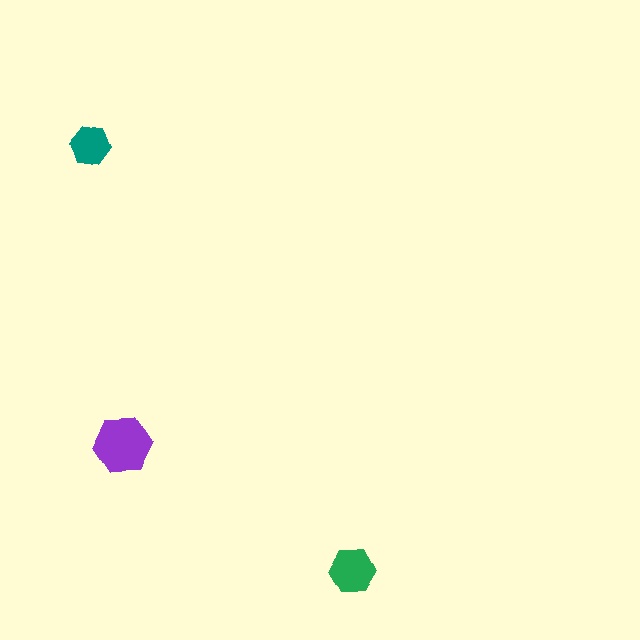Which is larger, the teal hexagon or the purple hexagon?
The purple one.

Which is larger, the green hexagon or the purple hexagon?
The purple one.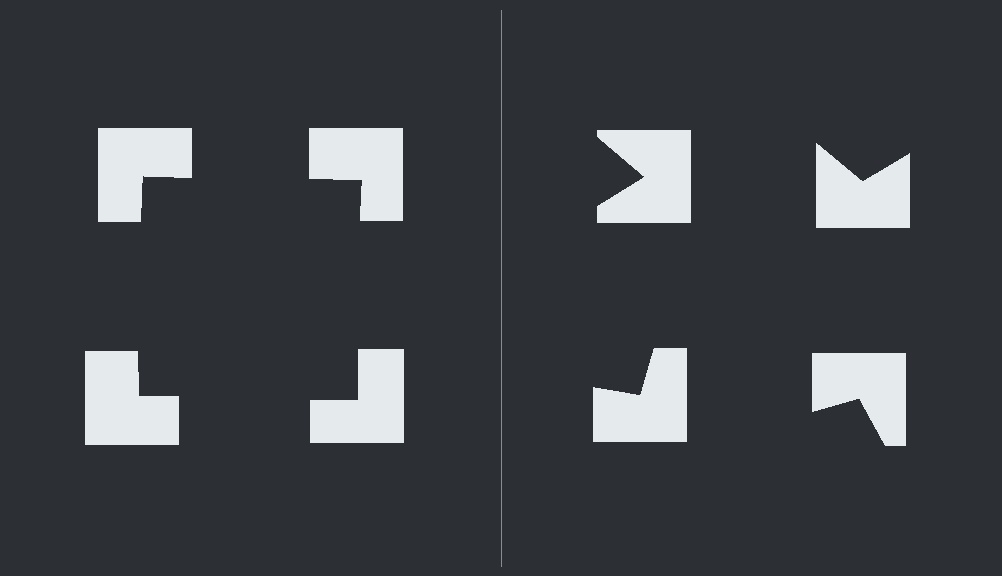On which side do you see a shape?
An illusory square appears on the left side. On the right side the wedge cuts are rotated, so no coherent shape forms.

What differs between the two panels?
The notched squares are positioned identically on both sides; only the wedge orientations differ. On the left they align to a square; on the right they are misaligned.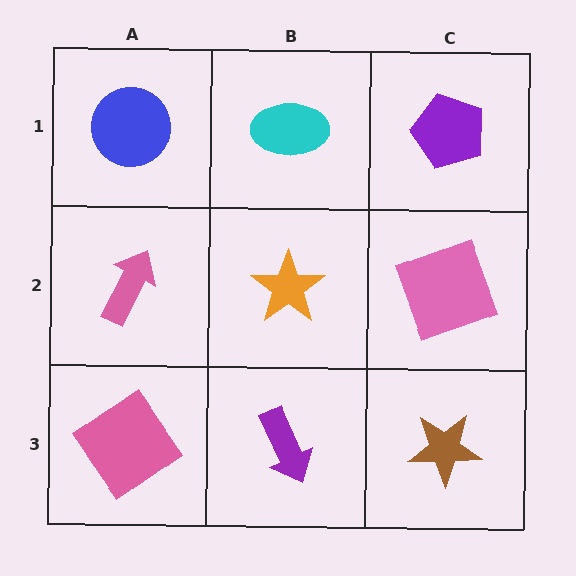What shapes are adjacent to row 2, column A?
A blue circle (row 1, column A), a pink diamond (row 3, column A), an orange star (row 2, column B).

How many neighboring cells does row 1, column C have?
2.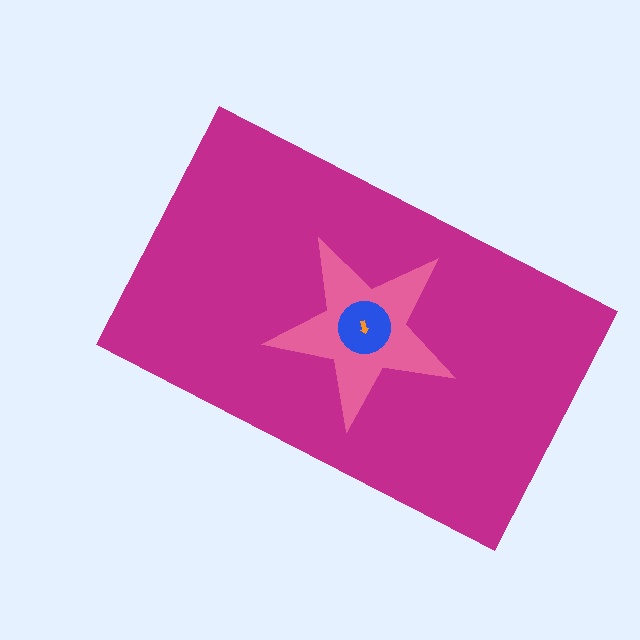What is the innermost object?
The orange arrow.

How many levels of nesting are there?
4.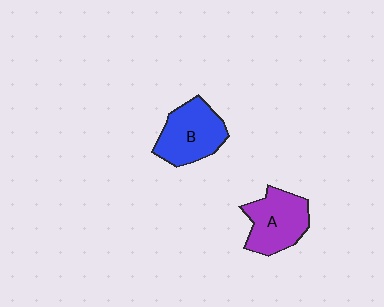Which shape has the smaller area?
Shape A (purple).